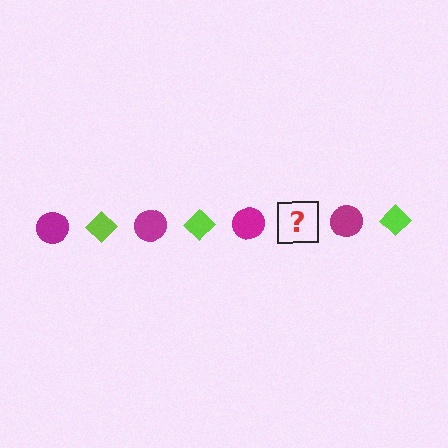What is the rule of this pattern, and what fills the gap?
The rule is that the pattern alternates between magenta circle and lime diamond. The gap should be filled with a lime diamond.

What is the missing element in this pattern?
The missing element is a lime diamond.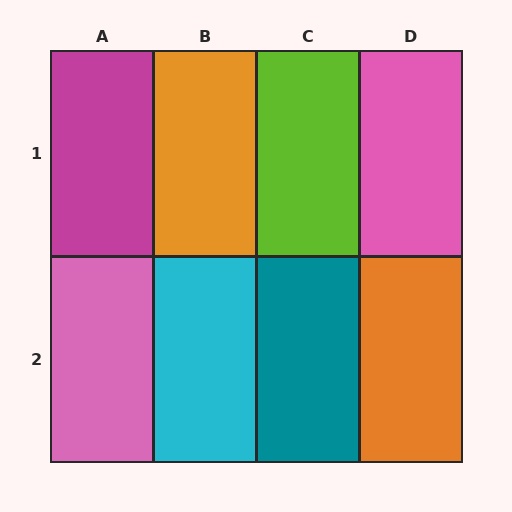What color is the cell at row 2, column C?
Teal.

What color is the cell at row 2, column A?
Pink.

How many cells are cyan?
1 cell is cyan.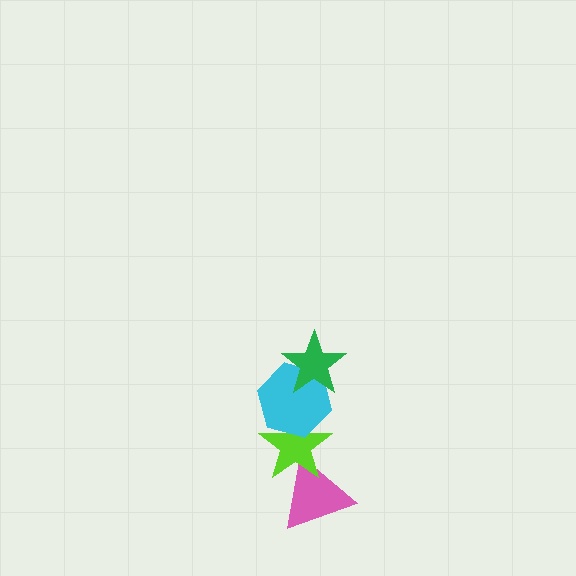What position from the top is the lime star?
The lime star is 3rd from the top.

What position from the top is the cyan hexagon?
The cyan hexagon is 2nd from the top.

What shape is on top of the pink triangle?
The lime star is on top of the pink triangle.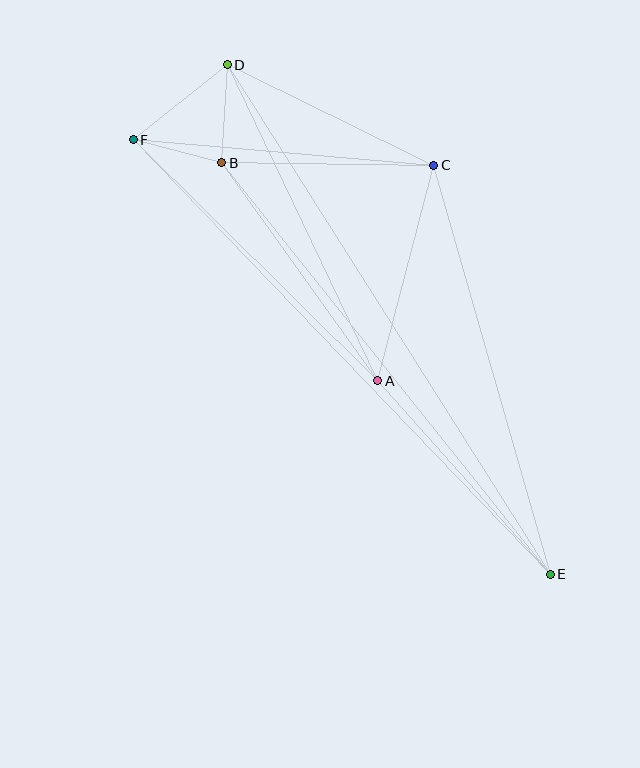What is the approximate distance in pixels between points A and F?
The distance between A and F is approximately 344 pixels.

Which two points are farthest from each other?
Points D and E are farthest from each other.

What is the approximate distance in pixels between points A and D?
The distance between A and D is approximately 350 pixels.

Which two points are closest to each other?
Points B and F are closest to each other.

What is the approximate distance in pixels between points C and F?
The distance between C and F is approximately 302 pixels.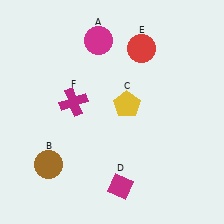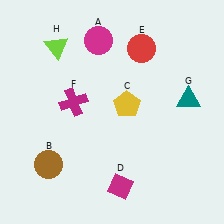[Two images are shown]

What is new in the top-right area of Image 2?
A teal triangle (G) was added in the top-right area of Image 2.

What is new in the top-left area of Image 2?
A lime triangle (H) was added in the top-left area of Image 2.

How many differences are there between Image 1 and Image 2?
There are 2 differences between the two images.